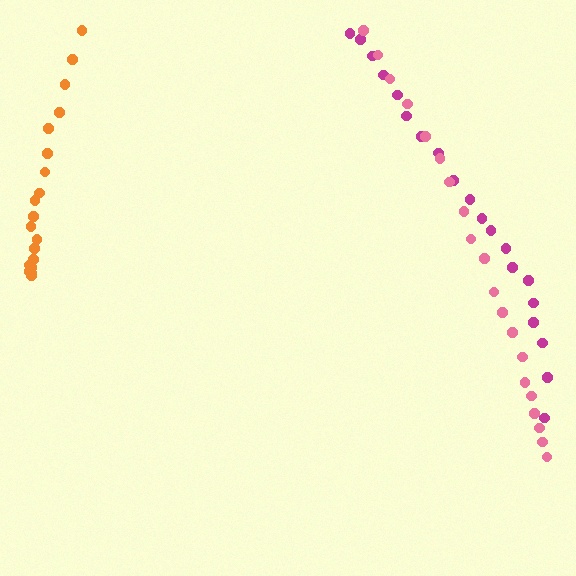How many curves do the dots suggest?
There are 3 distinct paths.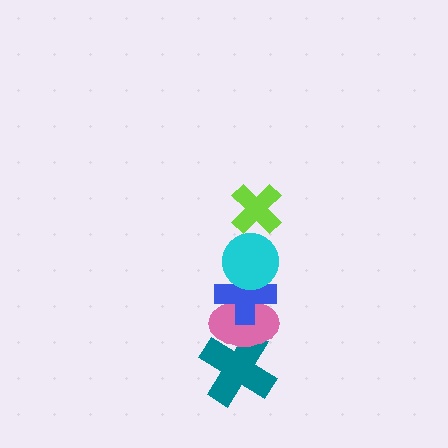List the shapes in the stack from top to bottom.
From top to bottom: the lime cross, the cyan circle, the blue cross, the pink ellipse, the teal cross.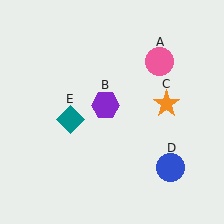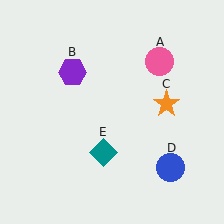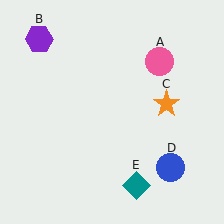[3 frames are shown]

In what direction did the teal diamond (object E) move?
The teal diamond (object E) moved down and to the right.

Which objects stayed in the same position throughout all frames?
Pink circle (object A) and orange star (object C) and blue circle (object D) remained stationary.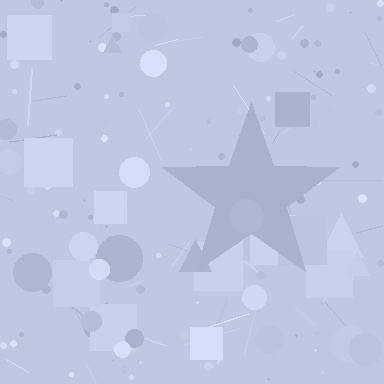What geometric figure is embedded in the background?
A star is embedded in the background.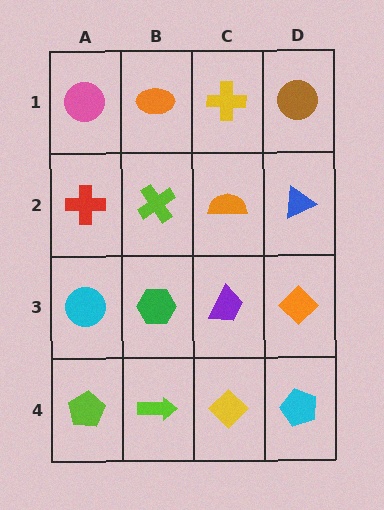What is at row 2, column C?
An orange semicircle.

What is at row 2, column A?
A red cross.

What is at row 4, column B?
A lime arrow.